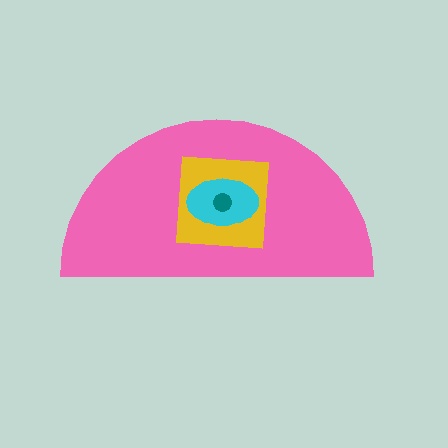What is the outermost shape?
The pink semicircle.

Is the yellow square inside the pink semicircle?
Yes.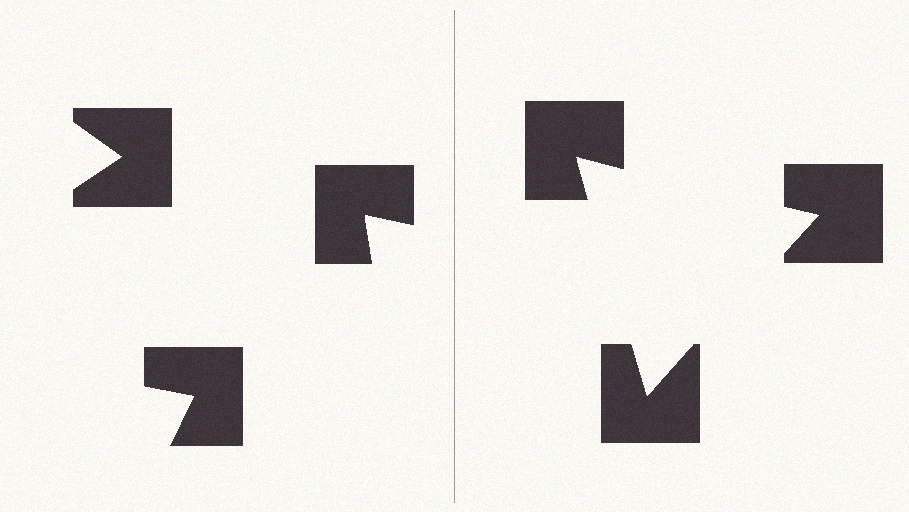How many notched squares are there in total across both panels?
6 — 3 on each side.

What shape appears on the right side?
An illusory triangle.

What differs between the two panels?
The notched squares are positioned identically on both sides; only the wedge orientations differ. On the right they align to a triangle; on the left they are misaligned.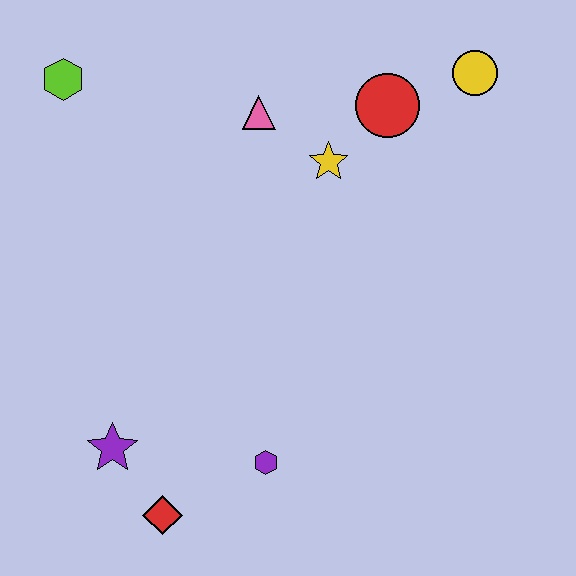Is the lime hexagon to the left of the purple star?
Yes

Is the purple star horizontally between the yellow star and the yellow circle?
No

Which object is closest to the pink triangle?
The yellow star is closest to the pink triangle.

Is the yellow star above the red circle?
No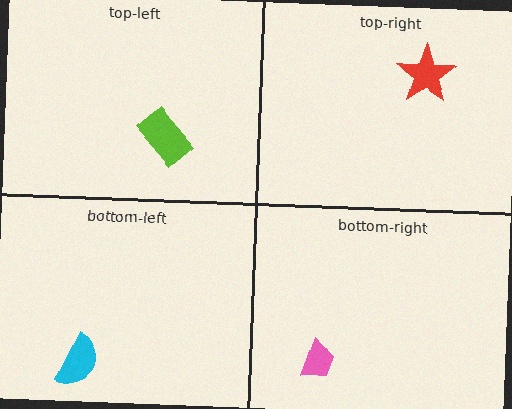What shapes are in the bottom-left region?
The cyan semicircle.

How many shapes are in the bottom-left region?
1.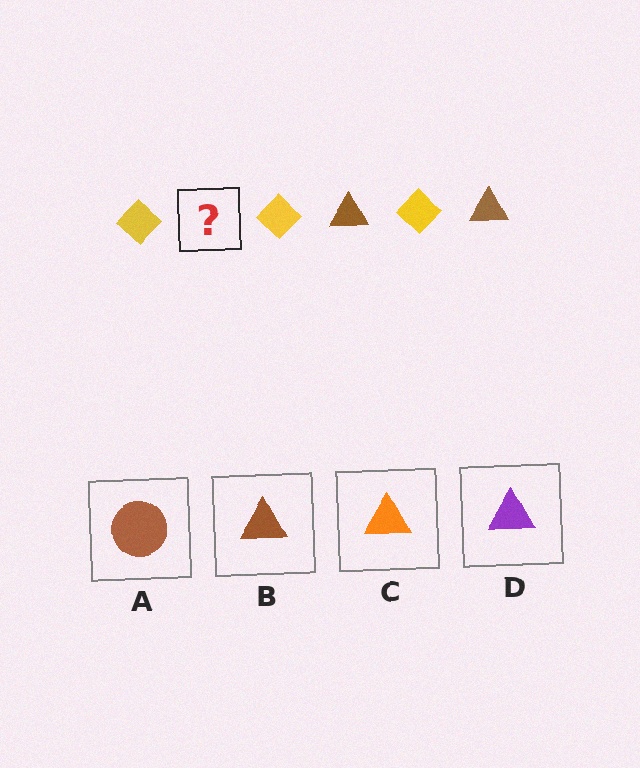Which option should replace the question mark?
Option B.